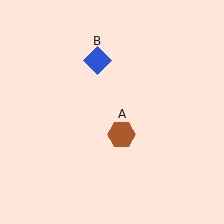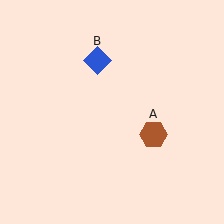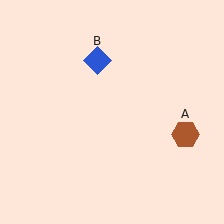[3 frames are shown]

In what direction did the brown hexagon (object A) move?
The brown hexagon (object A) moved right.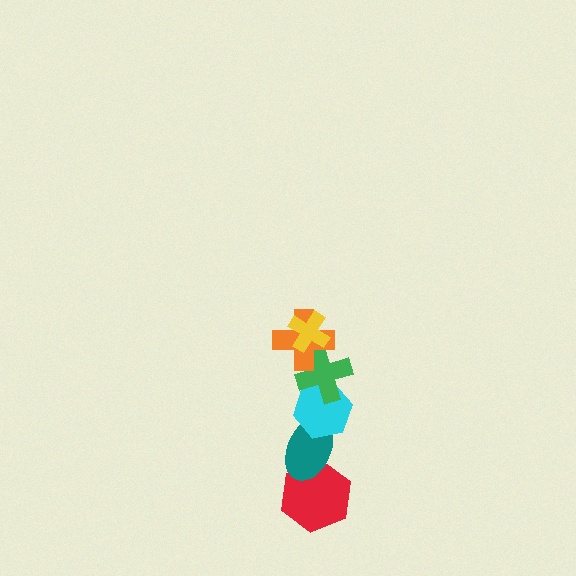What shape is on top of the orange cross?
The yellow cross is on top of the orange cross.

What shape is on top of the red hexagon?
The teal ellipse is on top of the red hexagon.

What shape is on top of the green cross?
The orange cross is on top of the green cross.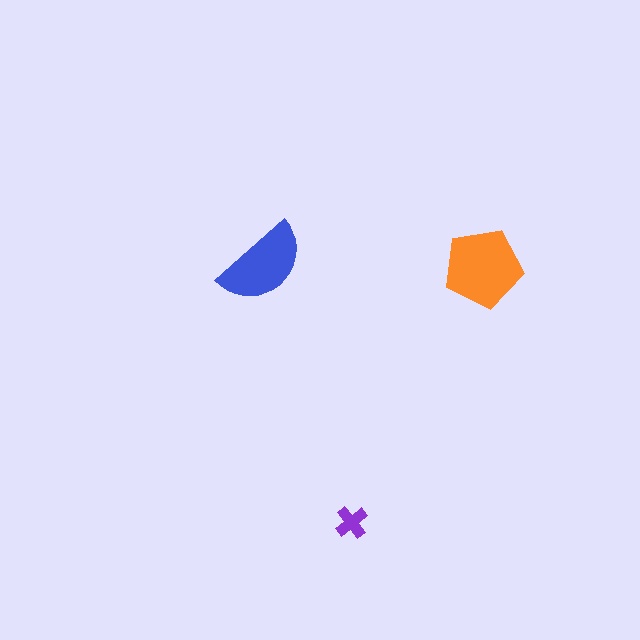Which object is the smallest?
The purple cross.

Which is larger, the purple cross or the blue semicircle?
The blue semicircle.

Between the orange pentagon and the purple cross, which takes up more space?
The orange pentagon.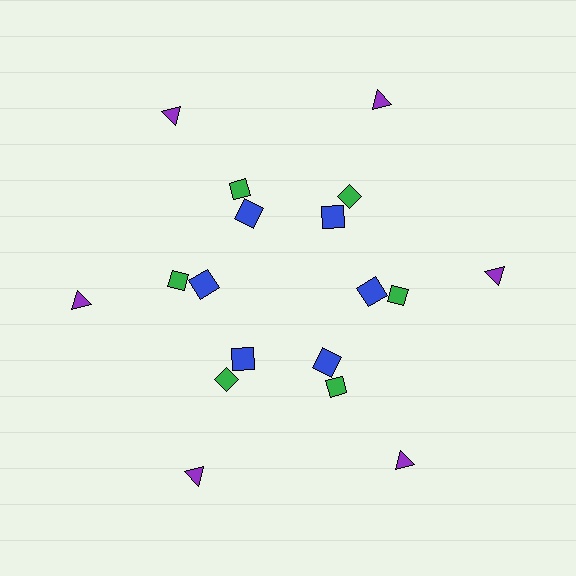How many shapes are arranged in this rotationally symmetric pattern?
There are 18 shapes, arranged in 6 groups of 3.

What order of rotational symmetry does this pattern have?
This pattern has 6-fold rotational symmetry.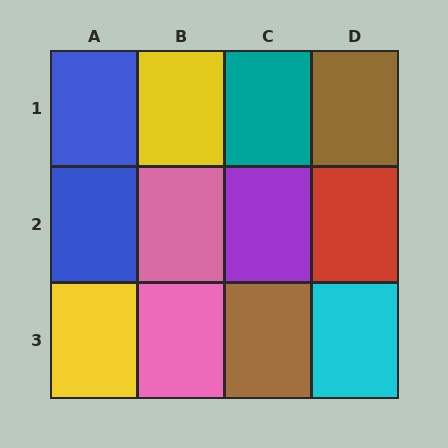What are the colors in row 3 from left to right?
Yellow, pink, brown, cyan.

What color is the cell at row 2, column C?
Purple.